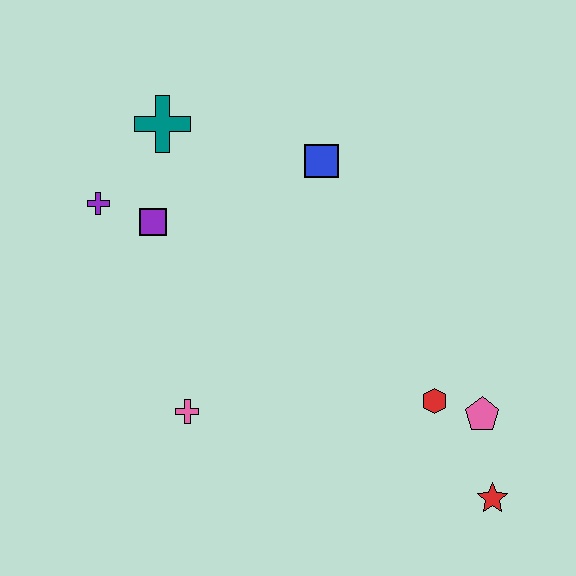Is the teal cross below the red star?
No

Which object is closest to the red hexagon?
The pink pentagon is closest to the red hexagon.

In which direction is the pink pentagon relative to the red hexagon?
The pink pentagon is to the right of the red hexagon.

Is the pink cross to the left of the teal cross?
No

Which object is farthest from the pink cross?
The red star is farthest from the pink cross.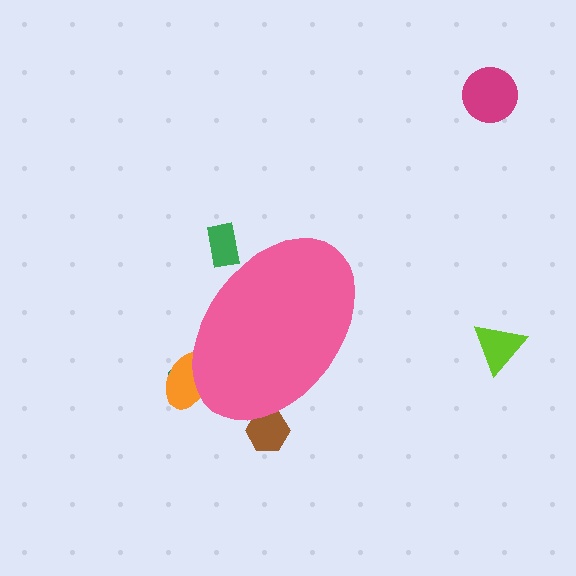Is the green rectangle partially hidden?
Yes, the green rectangle is partially hidden behind the pink ellipse.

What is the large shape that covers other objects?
A pink ellipse.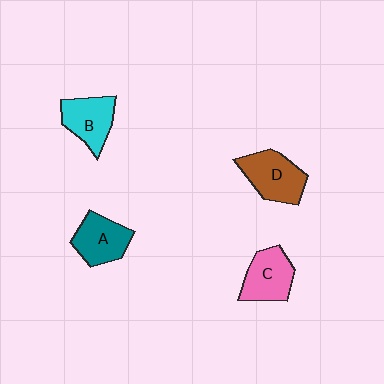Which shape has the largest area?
Shape D (brown).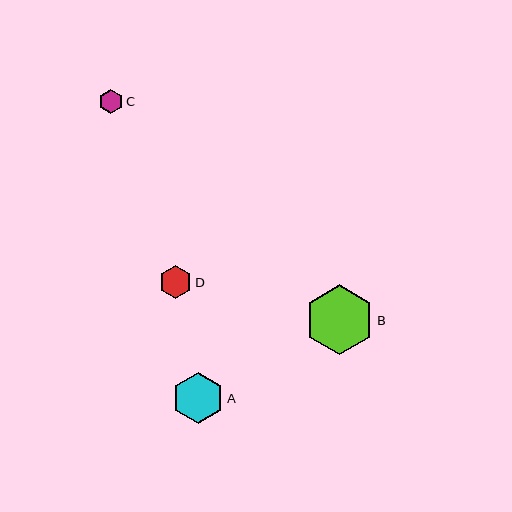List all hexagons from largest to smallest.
From largest to smallest: B, A, D, C.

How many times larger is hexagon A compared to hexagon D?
Hexagon A is approximately 1.5 times the size of hexagon D.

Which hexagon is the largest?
Hexagon B is the largest with a size of approximately 70 pixels.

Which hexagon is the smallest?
Hexagon C is the smallest with a size of approximately 25 pixels.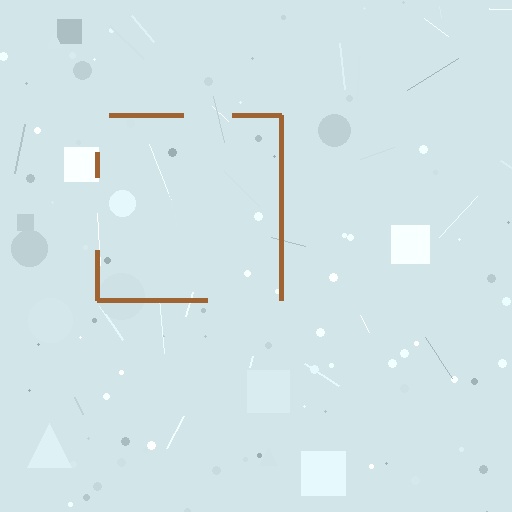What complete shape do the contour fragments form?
The contour fragments form a square.